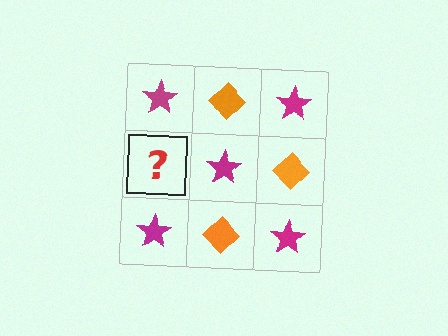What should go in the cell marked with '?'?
The missing cell should contain an orange diamond.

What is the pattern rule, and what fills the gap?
The rule is that it alternates magenta star and orange diamond in a checkerboard pattern. The gap should be filled with an orange diamond.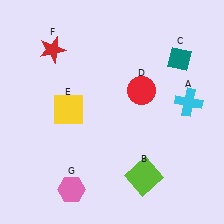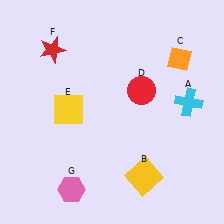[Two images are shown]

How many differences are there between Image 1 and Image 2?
There are 2 differences between the two images.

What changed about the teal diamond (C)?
In Image 1, C is teal. In Image 2, it changed to orange.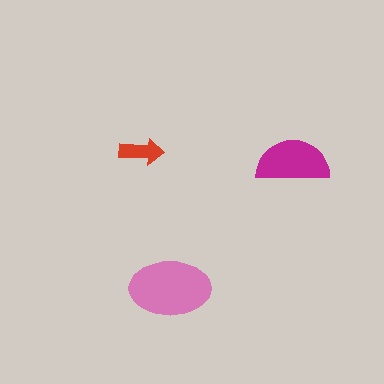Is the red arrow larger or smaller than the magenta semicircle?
Smaller.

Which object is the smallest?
The red arrow.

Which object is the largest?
The pink ellipse.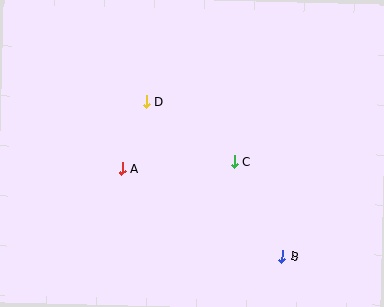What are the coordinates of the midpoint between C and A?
The midpoint between C and A is at (178, 165).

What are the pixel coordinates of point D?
Point D is at (147, 102).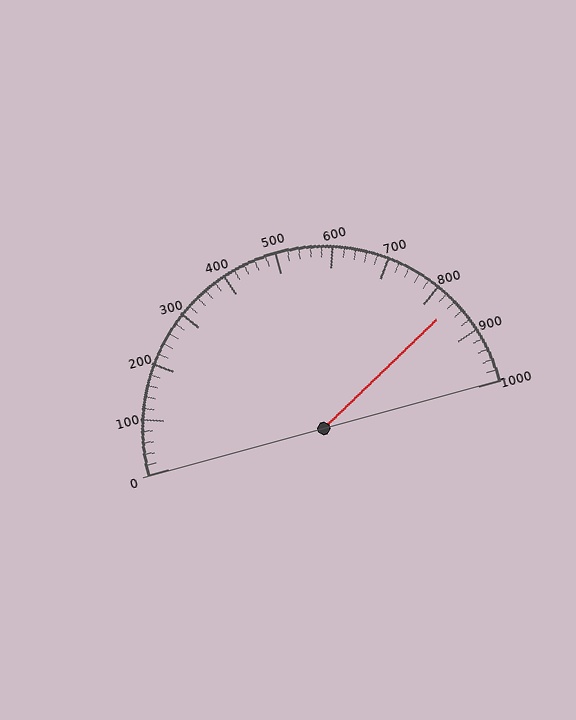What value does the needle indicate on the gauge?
The needle indicates approximately 840.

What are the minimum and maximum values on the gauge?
The gauge ranges from 0 to 1000.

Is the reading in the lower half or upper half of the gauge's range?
The reading is in the upper half of the range (0 to 1000).